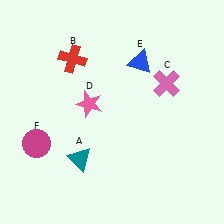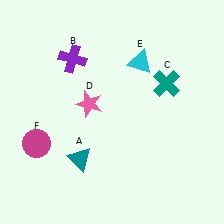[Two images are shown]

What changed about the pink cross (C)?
In Image 1, C is pink. In Image 2, it changed to teal.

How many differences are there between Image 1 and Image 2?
There are 3 differences between the two images.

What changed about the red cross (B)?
In Image 1, B is red. In Image 2, it changed to purple.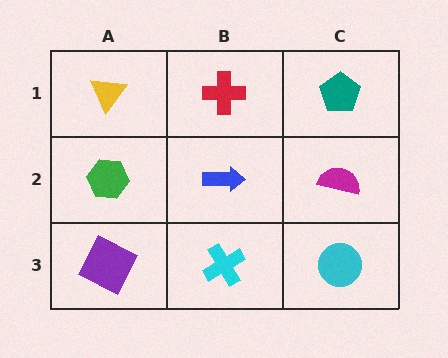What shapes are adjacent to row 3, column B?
A blue arrow (row 2, column B), a purple square (row 3, column A), a cyan circle (row 3, column C).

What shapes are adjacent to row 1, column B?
A blue arrow (row 2, column B), a yellow triangle (row 1, column A), a teal pentagon (row 1, column C).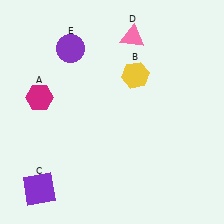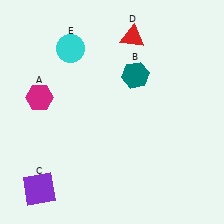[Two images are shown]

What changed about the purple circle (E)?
In Image 1, E is purple. In Image 2, it changed to cyan.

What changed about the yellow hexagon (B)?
In Image 1, B is yellow. In Image 2, it changed to teal.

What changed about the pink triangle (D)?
In Image 1, D is pink. In Image 2, it changed to red.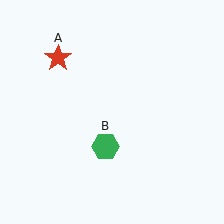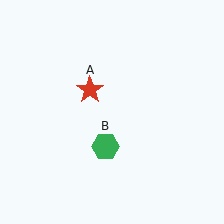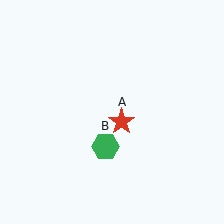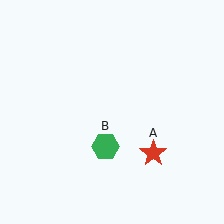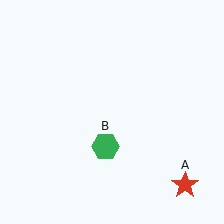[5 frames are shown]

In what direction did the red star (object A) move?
The red star (object A) moved down and to the right.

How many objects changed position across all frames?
1 object changed position: red star (object A).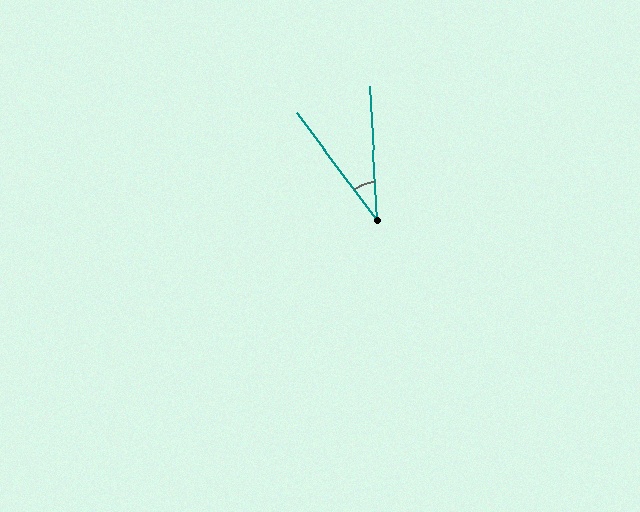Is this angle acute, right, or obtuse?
It is acute.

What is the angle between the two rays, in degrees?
Approximately 34 degrees.